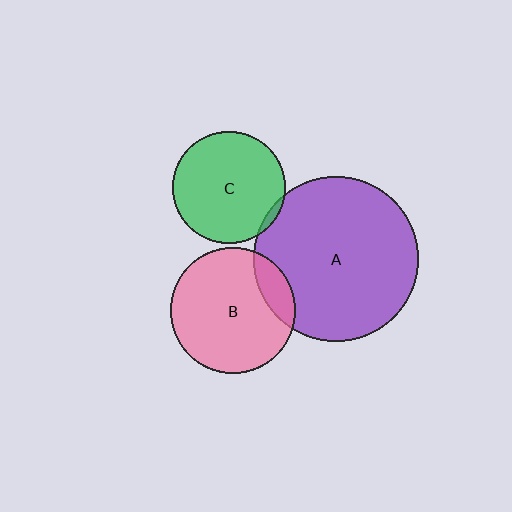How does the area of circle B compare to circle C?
Approximately 1.2 times.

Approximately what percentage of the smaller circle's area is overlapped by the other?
Approximately 5%.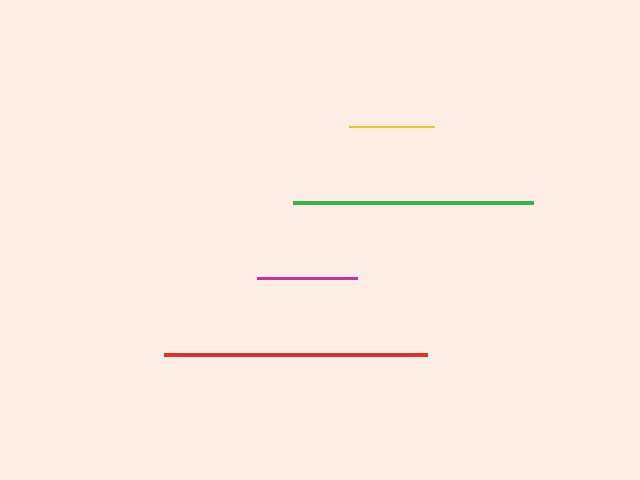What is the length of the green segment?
The green segment is approximately 241 pixels long.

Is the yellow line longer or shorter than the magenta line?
The magenta line is longer than the yellow line.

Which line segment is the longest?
The red line is the longest at approximately 263 pixels.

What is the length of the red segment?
The red segment is approximately 263 pixels long.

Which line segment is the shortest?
The yellow line is the shortest at approximately 85 pixels.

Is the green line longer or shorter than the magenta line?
The green line is longer than the magenta line.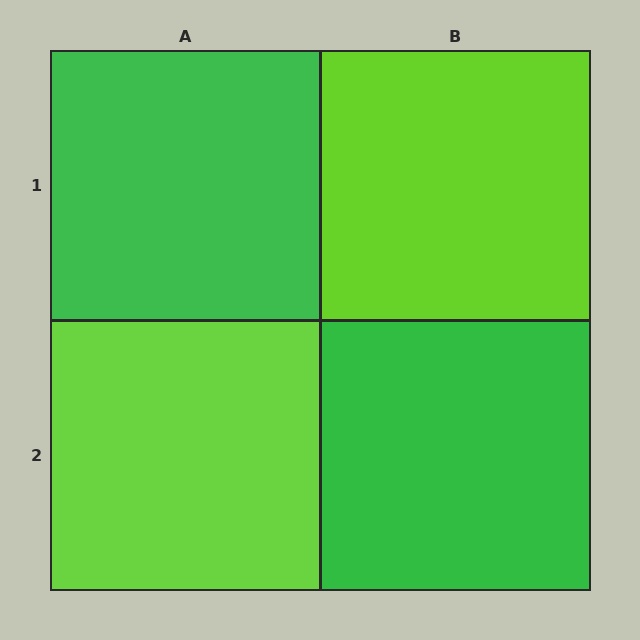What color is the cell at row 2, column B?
Green.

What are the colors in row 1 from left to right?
Green, lime.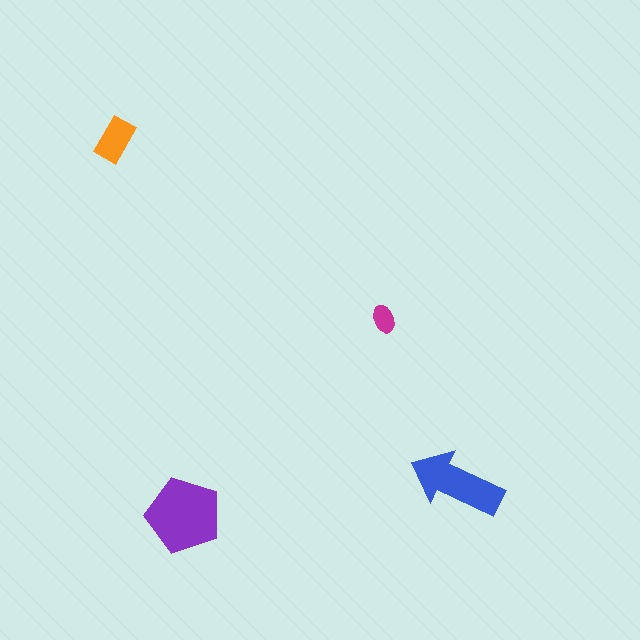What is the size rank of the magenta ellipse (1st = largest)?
4th.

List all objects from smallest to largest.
The magenta ellipse, the orange rectangle, the blue arrow, the purple pentagon.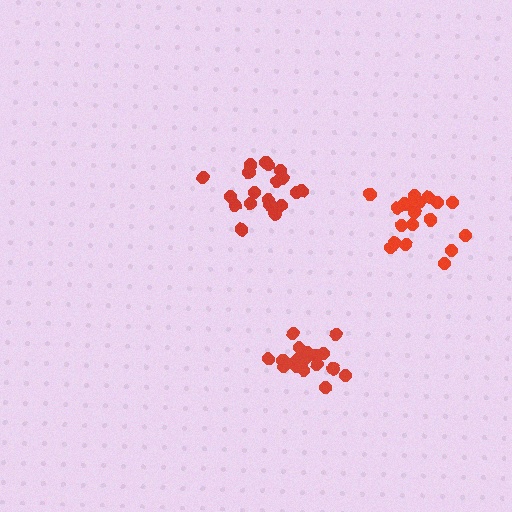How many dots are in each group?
Group 1: 20 dots, Group 2: 20 dots, Group 3: 19 dots (59 total).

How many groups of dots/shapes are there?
There are 3 groups.